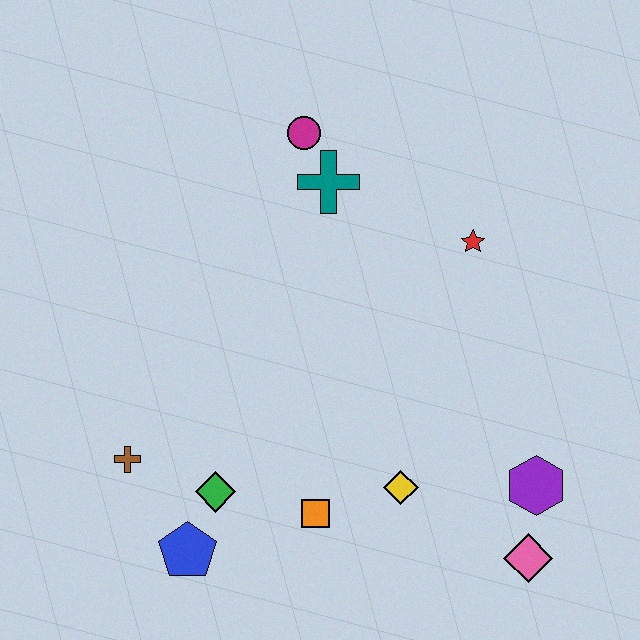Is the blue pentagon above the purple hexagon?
No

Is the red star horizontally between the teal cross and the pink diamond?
Yes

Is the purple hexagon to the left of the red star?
No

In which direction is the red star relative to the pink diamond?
The red star is above the pink diamond.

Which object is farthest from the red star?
The blue pentagon is farthest from the red star.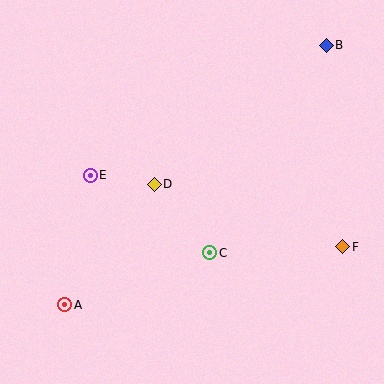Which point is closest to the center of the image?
Point D at (154, 184) is closest to the center.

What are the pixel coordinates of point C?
Point C is at (210, 253).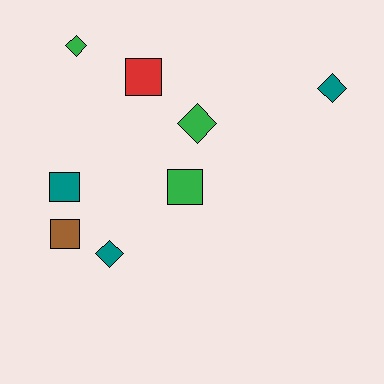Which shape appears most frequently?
Diamond, with 4 objects.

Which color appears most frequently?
Green, with 3 objects.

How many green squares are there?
There is 1 green square.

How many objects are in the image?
There are 8 objects.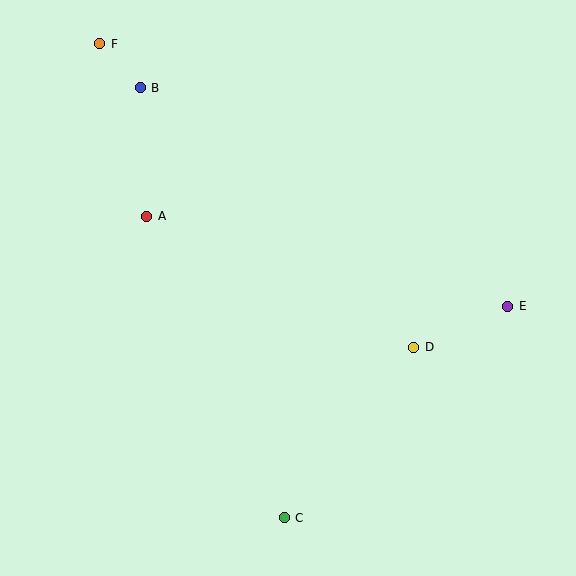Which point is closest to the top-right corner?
Point E is closest to the top-right corner.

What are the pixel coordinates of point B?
Point B is at (140, 88).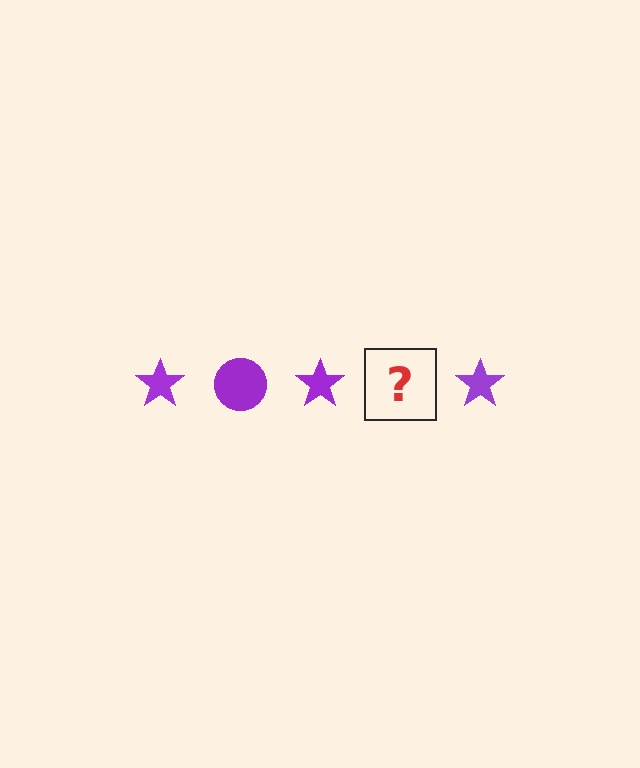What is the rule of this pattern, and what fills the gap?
The rule is that the pattern cycles through star, circle shapes in purple. The gap should be filled with a purple circle.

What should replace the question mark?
The question mark should be replaced with a purple circle.